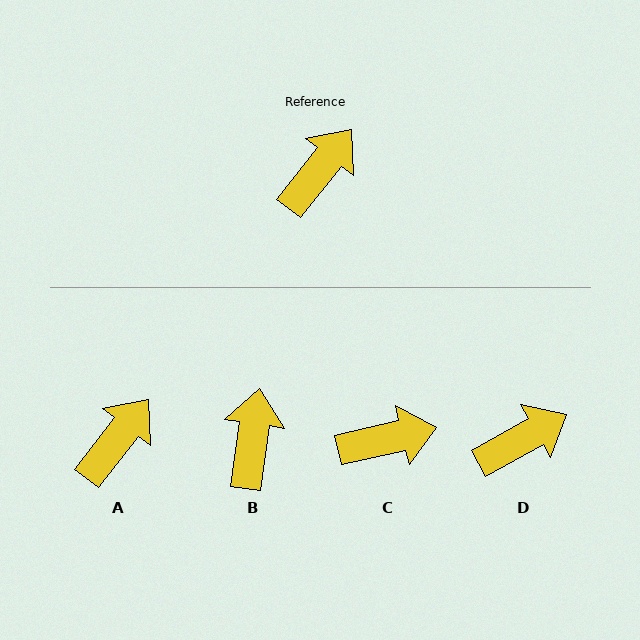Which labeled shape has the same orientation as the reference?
A.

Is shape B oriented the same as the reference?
No, it is off by about 30 degrees.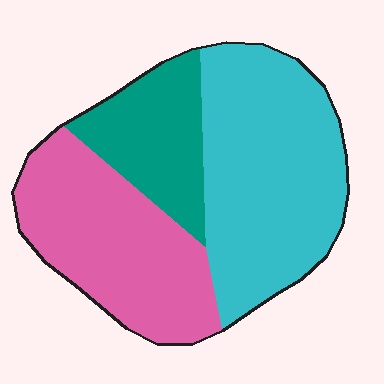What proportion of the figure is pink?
Pink takes up about one third (1/3) of the figure.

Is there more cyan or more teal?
Cyan.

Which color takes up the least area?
Teal, at roughly 20%.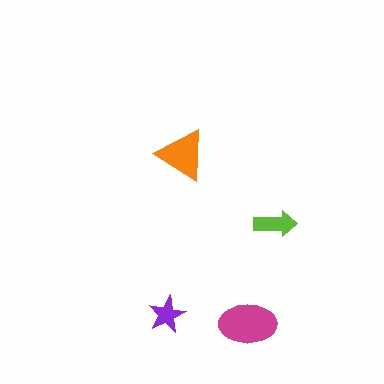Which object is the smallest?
The purple star.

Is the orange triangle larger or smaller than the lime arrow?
Larger.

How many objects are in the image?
There are 4 objects in the image.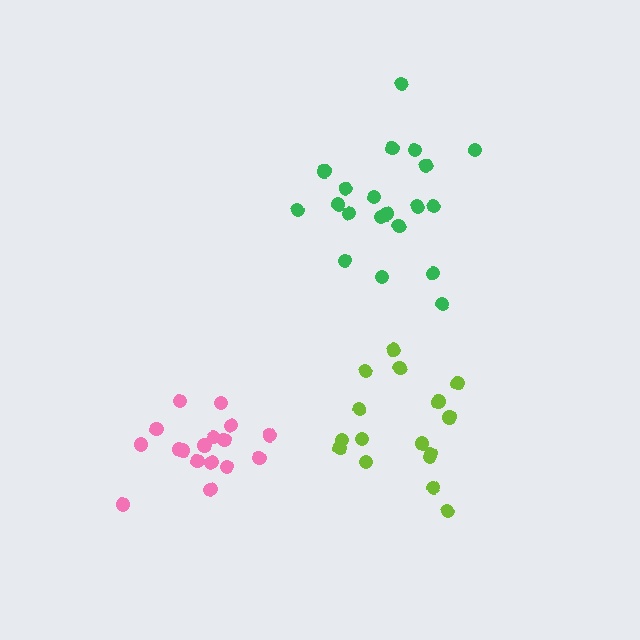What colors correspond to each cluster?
The clusters are colored: green, lime, pink.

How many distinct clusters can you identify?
There are 3 distinct clusters.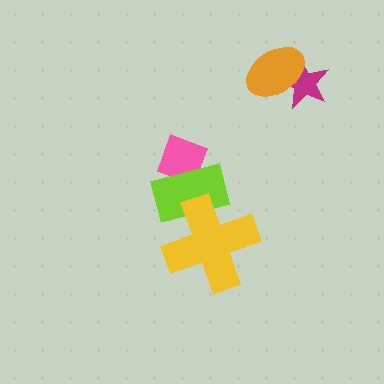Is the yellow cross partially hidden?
No, no other shape covers it.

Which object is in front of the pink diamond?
The lime rectangle is in front of the pink diamond.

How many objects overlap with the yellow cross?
1 object overlaps with the yellow cross.